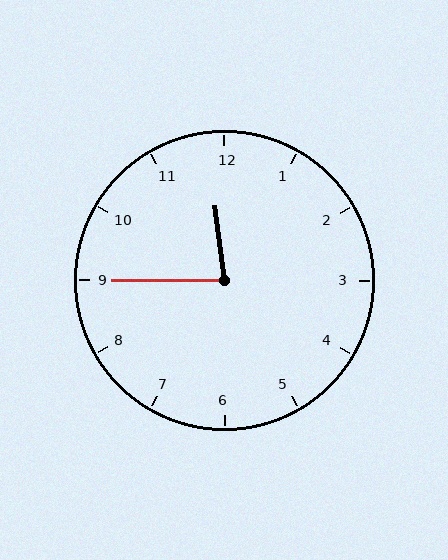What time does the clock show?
11:45.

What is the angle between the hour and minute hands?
Approximately 82 degrees.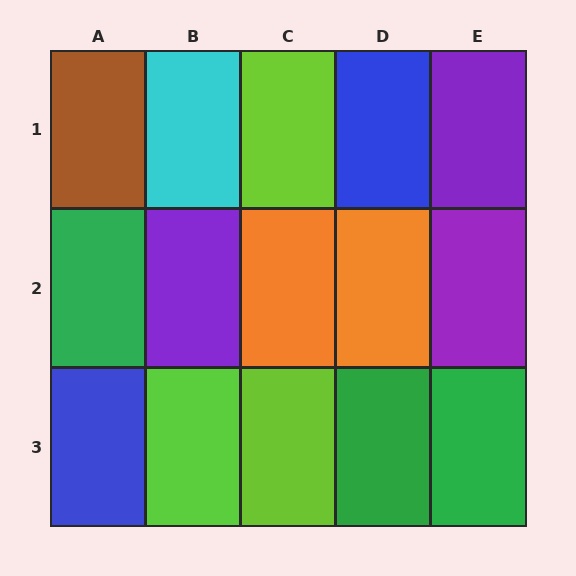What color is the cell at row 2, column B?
Purple.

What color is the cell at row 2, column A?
Green.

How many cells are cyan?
1 cell is cyan.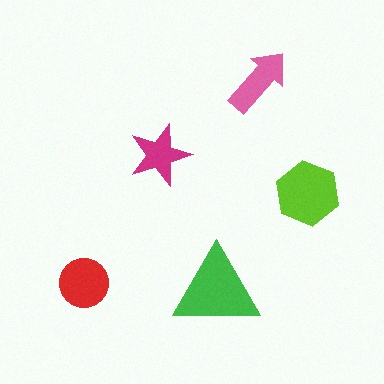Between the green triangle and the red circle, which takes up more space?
The green triangle.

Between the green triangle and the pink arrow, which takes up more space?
The green triangle.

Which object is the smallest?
The magenta star.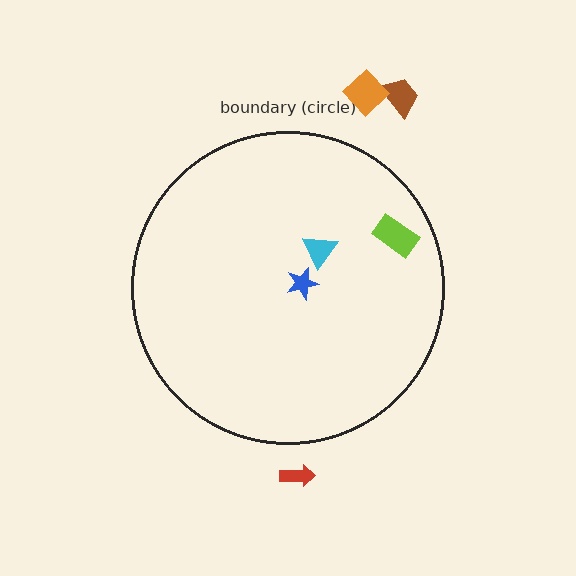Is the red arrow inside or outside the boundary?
Outside.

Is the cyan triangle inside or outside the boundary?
Inside.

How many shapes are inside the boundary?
3 inside, 3 outside.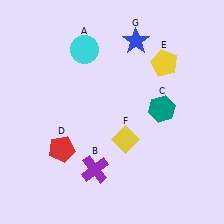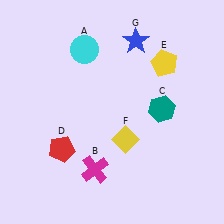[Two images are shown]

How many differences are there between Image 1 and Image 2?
There is 1 difference between the two images.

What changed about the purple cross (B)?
In Image 1, B is purple. In Image 2, it changed to magenta.